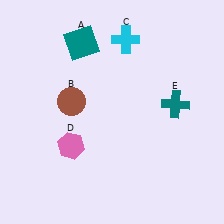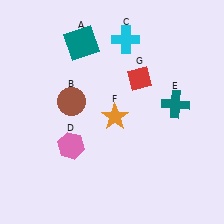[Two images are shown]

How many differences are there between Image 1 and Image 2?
There are 2 differences between the two images.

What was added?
An orange star (F), a red diamond (G) were added in Image 2.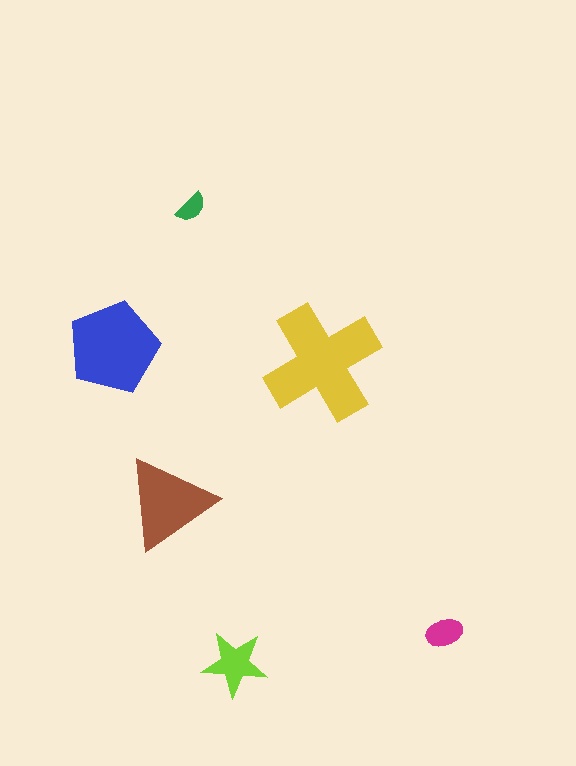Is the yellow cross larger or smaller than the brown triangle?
Larger.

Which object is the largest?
The yellow cross.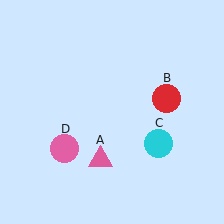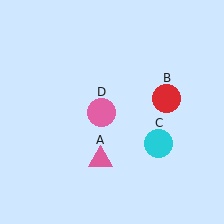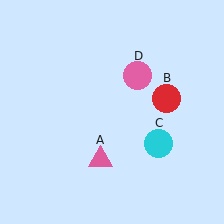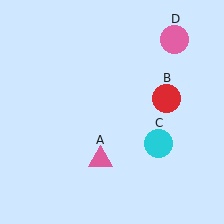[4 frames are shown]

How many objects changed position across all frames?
1 object changed position: pink circle (object D).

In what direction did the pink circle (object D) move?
The pink circle (object D) moved up and to the right.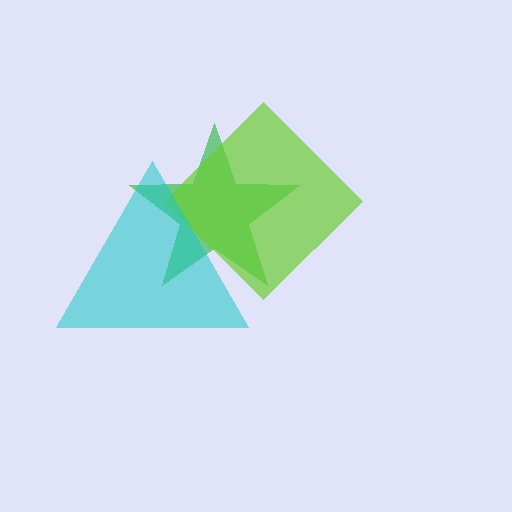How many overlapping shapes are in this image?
There are 3 overlapping shapes in the image.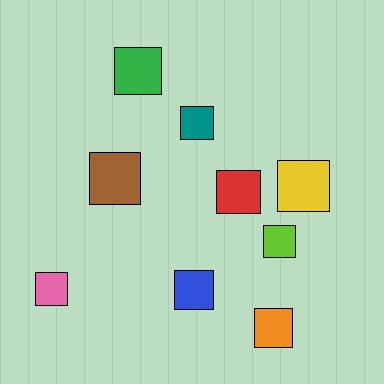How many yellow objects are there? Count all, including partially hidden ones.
There is 1 yellow object.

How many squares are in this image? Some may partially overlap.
There are 9 squares.